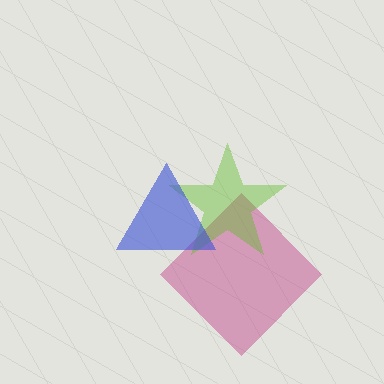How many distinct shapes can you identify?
There are 3 distinct shapes: a magenta diamond, a lime star, a blue triangle.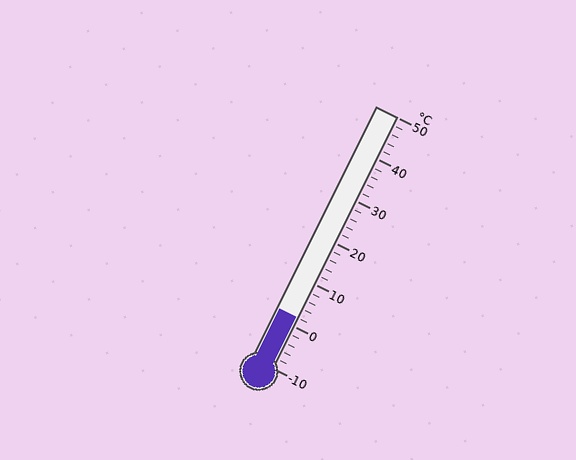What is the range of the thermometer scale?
The thermometer scale ranges from -10°C to 50°C.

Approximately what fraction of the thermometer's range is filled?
The thermometer is filled to approximately 20% of its range.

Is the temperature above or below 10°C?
The temperature is below 10°C.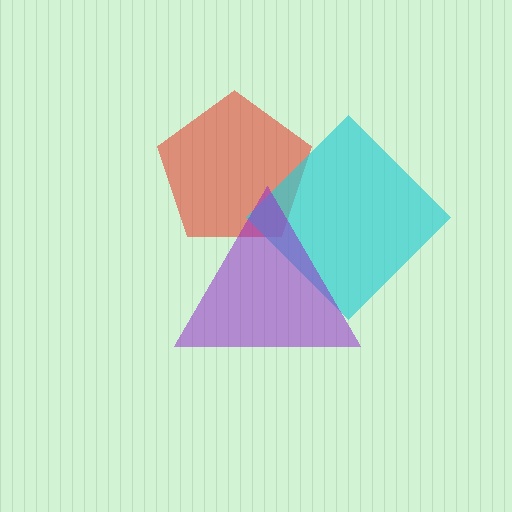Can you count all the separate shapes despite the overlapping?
Yes, there are 3 separate shapes.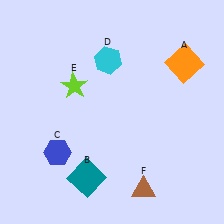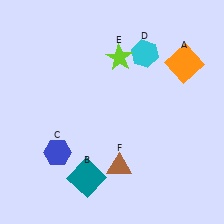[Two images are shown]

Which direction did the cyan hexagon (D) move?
The cyan hexagon (D) moved right.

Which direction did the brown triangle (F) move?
The brown triangle (F) moved left.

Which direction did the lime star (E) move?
The lime star (E) moved right.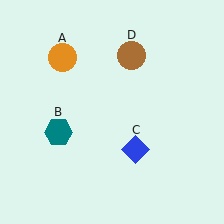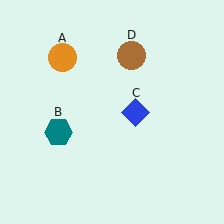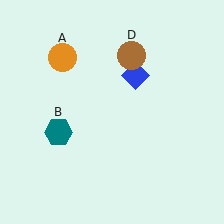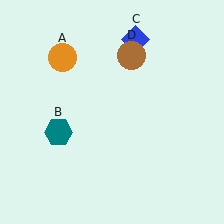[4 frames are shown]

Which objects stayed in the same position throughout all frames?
Orange circle (object A) and teal hexagon (object B) and brown circle (object D) remained stationary.